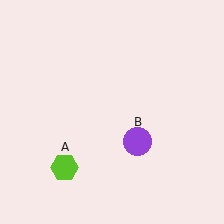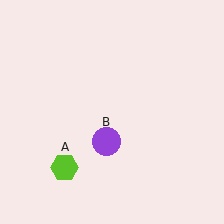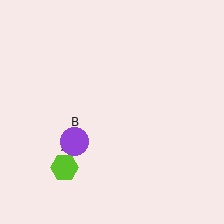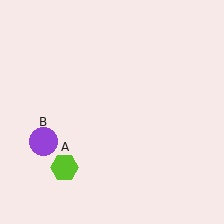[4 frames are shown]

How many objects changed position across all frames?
1 object changed position: purple circle (object B).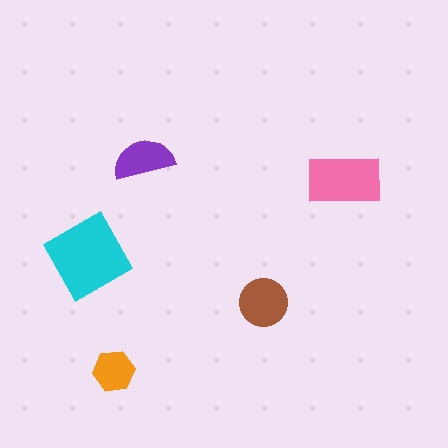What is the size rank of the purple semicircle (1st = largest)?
4th.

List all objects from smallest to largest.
The orange hexagon, the purple semicircle, the brown circle, the pink rectangle, the cyan diamond.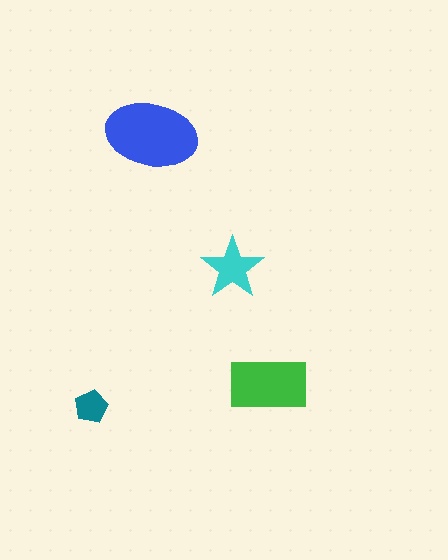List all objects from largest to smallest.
The blue ellipse, the green rectangle, the cyan star, the teal pentagon.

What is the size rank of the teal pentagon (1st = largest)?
4th.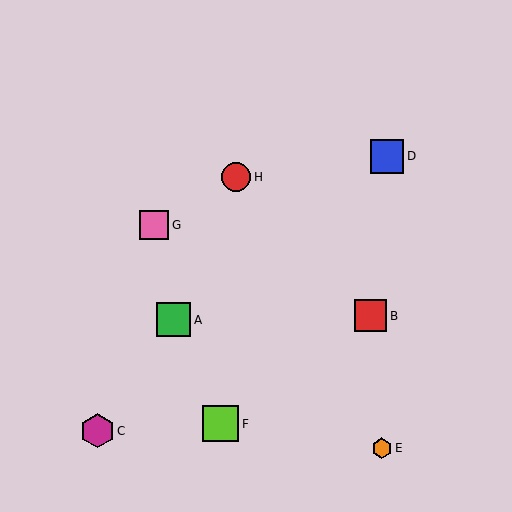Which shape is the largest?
The lime square (labeled F) is the largest.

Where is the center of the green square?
The center of the green square is at (174, 320).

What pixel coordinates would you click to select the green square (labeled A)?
Click at (174, 320) to select the green square A.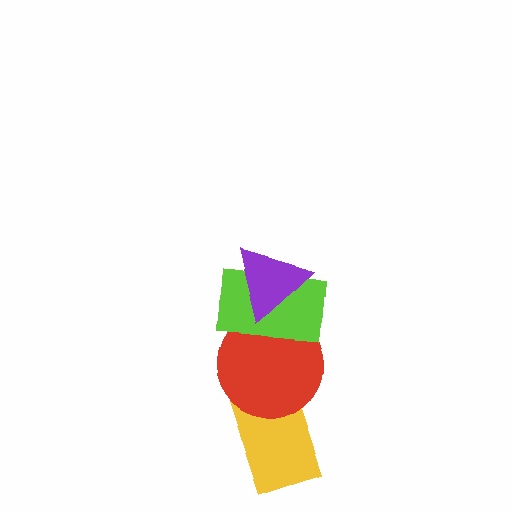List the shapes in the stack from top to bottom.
From top to bottom: the purple triangle, the lime rectangle, the red circle, the yellow rectangle.